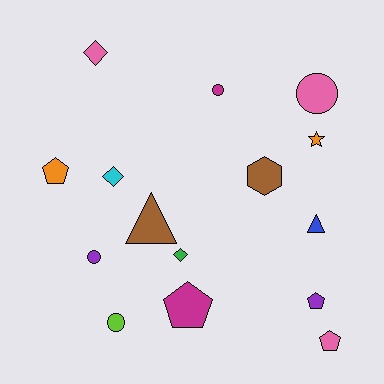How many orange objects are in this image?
There are 2 orange objects.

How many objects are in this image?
There are 15 objects.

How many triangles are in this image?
There are 2 triangles.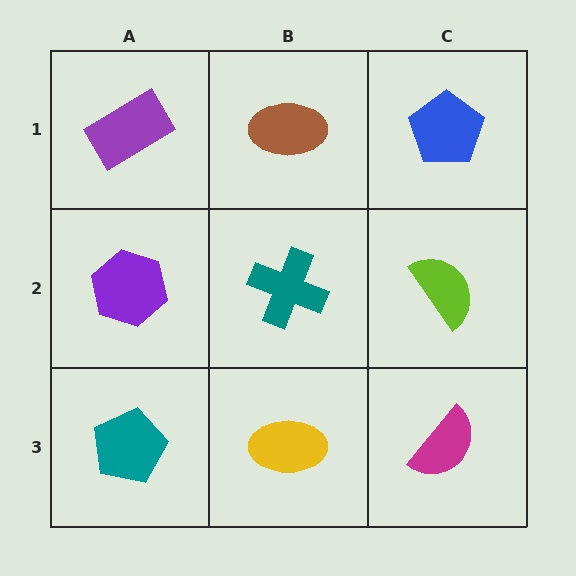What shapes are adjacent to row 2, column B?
A brown ellipse (row 1, column B), a yellow ellipse (row 3, column B), a purple hexagon (row 2, column A), a lime semicircle (row 2, column C).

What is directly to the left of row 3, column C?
A yellow ellipse.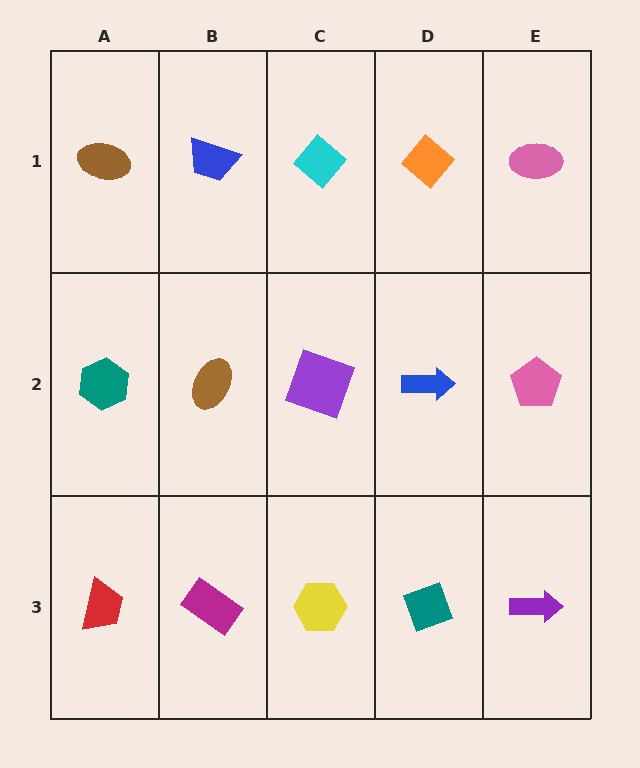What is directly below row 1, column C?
A purple square.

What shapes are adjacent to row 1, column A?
A teal hexagon (row 2, column A), a blue trapezoid (row 1, column B).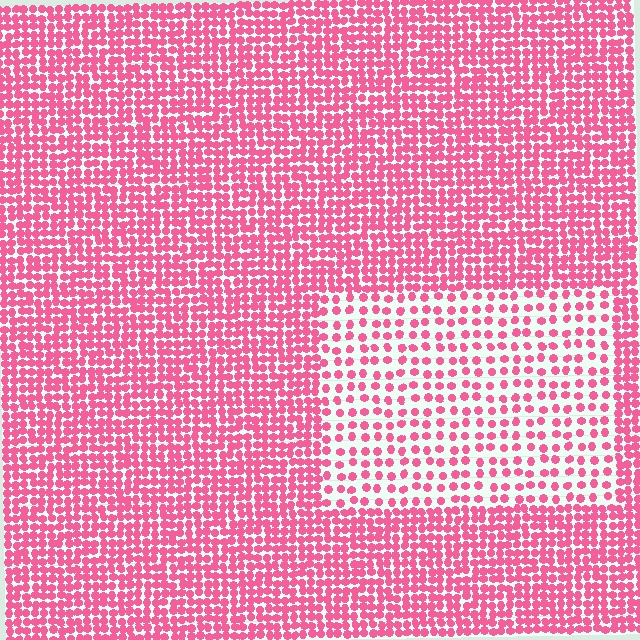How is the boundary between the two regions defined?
The boundary is defined by a change in element density (approximately 2.2x ratio). All elements are the same color, size, and shape.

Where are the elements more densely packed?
The elements are more densely packed outside the rectangle boundary.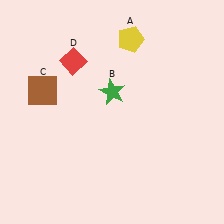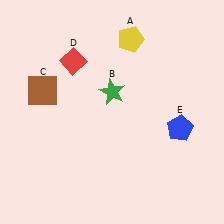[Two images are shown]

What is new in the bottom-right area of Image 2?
A blue pentagon (E) was added in the bottom-right area of Image 2.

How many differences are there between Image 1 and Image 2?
There is 1 difference between the two images.